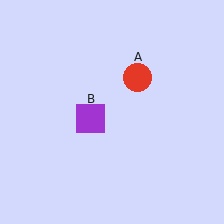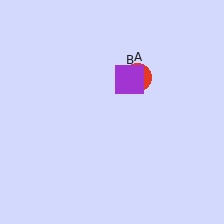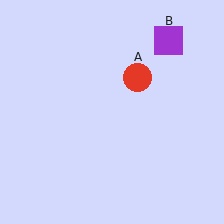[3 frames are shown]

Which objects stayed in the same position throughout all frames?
Red circle (object A) remained stationary.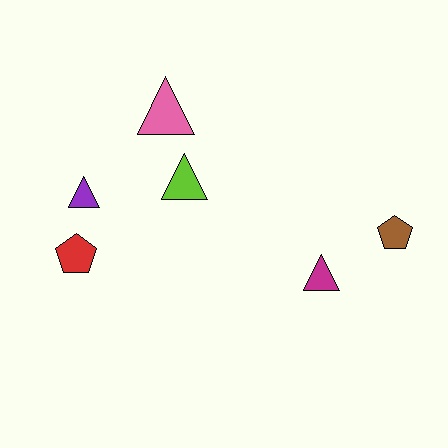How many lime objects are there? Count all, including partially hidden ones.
There is 1 lime object.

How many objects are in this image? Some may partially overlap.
There are 6 objects.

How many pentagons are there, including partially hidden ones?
There are 2 pentagons.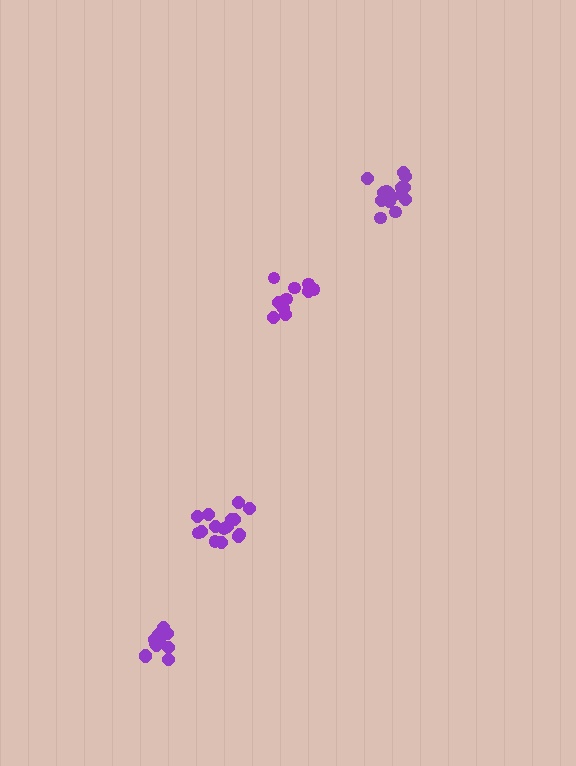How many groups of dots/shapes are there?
There are 4 groups.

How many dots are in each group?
Group 1: 15 dots, Group 2: 10 dots, Group 3: 15 dots, Group 4: 11 dots (51 total).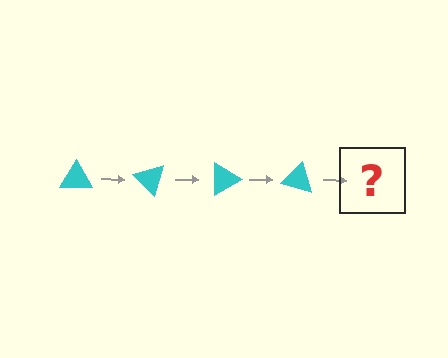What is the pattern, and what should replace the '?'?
The pattern is that the triangle rotates 45 degrees each step. The '?' should be a cyan triangle rotated 180 degrees.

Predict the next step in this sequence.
The next step is a cyan triangle rotated 180 degrees.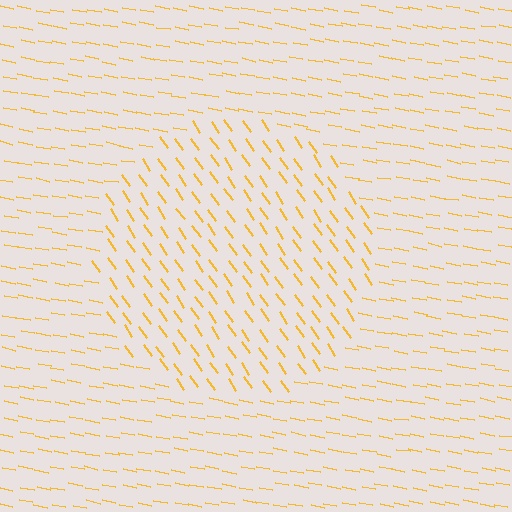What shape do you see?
I see a circle.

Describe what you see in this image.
The image is filled with small yellow line segments. A circle region in the image has lines oriented differently from the surrounding lines, creating a visible texture boundary.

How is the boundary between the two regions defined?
The boundary is defined purely by a change in line orientation (approximately 45 degrees difference). All lines are the same color and thickness.